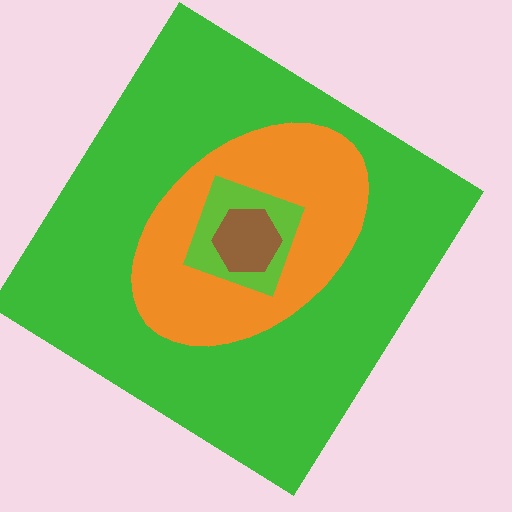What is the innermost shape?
The brown hexagon.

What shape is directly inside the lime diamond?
The brown hexagon.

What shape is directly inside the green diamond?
The orange ellipse.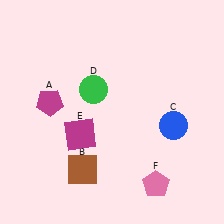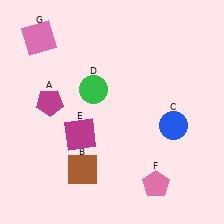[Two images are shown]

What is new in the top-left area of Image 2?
A pink square (G) was added in the top-left area of Image 2.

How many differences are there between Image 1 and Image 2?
There is 1 difference between the two images.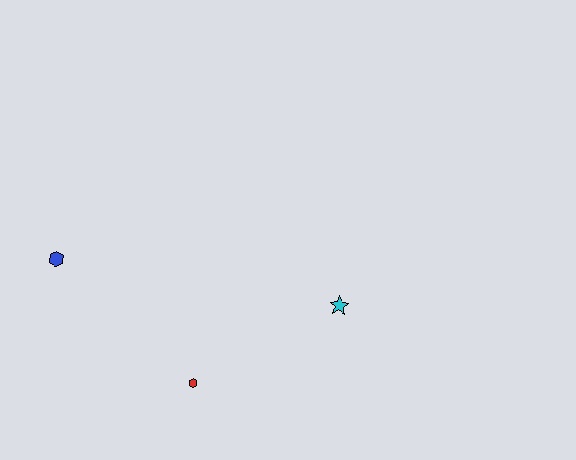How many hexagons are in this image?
There are 2 hexagons.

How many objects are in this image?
There are 3 objects.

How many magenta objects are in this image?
There are no magenta objects.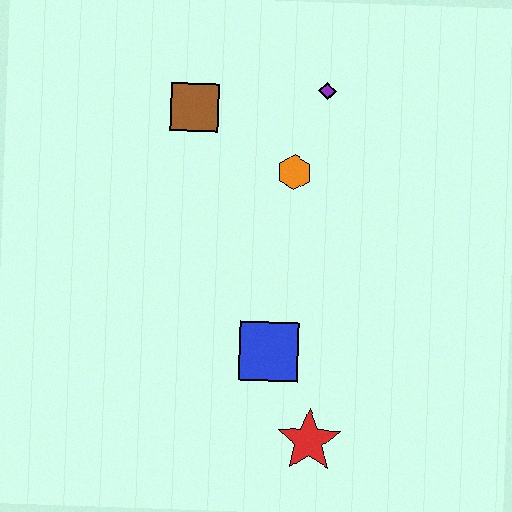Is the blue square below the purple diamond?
Yes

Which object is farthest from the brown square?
The red star is farthest from the brown square.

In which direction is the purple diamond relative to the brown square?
The purple diamond is to the right of the brown square.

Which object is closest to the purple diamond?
The orange hexagon is closest to the purple diamond.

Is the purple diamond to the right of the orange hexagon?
Yes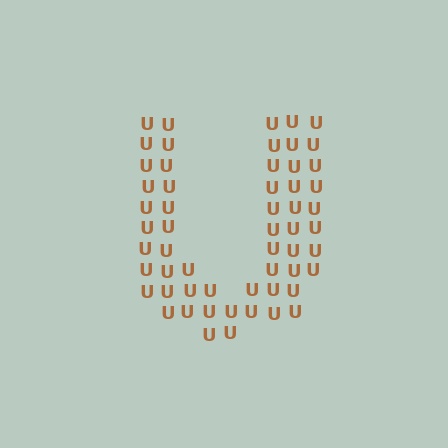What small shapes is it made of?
It is made of small letter U's.